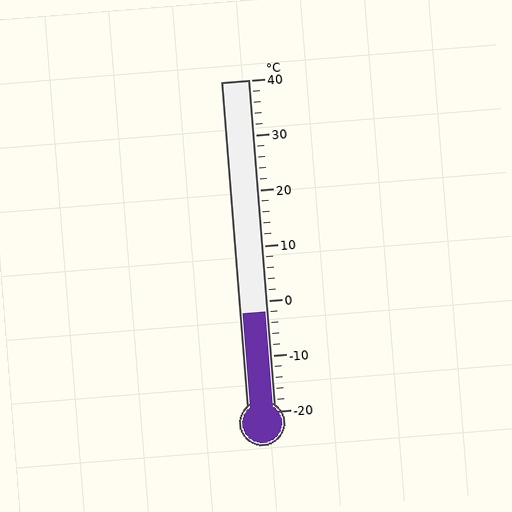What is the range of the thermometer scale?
The thermometer scale ranges from -20°C to 40°C.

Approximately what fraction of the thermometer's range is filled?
The thermometer is filled to approximately 30% of its range.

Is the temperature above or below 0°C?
The temperature is below 0°C.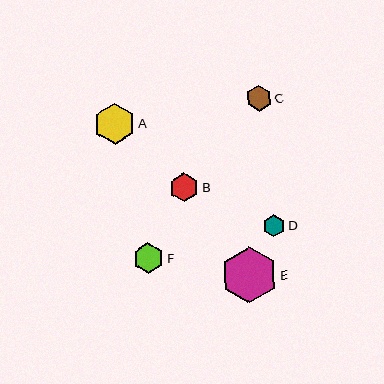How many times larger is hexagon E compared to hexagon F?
Hexagon E is approximately 1.8 times the size of hexagon F.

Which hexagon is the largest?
Hexagon E is the largest with a size of approximately 56 pixels.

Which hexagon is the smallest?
Hexagon D is the smallest with a size of approximately 22 pixels.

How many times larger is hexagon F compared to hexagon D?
Hexagon F is approximately 1.4 times the size of hexagon D.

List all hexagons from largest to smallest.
From largest to smallest: E, A, F, B, C, D.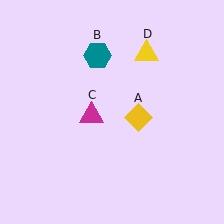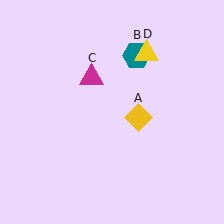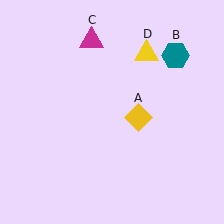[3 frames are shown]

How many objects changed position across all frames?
2 objects changed position: teal hexagon (object B), magenta triangle (object C).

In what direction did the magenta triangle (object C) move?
The magenta triangle (object C) moved up.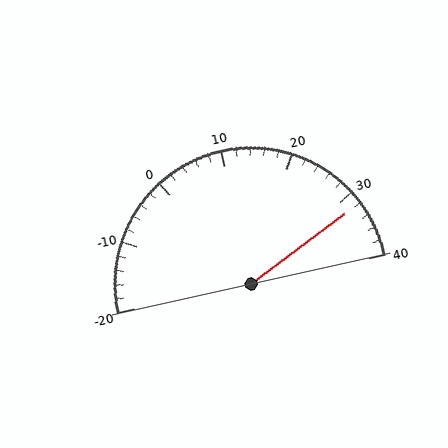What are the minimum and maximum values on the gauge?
The gauge ranges from -20 to 40.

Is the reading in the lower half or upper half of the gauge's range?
The reading is in the upper half of the range (-20 to 40).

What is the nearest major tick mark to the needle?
The nearest major tick mark is 30.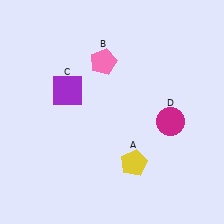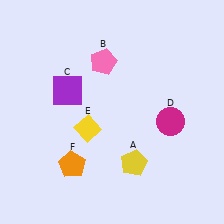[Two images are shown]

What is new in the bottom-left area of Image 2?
A yellow diamond (E) was added in the bottom-left area of Image 2.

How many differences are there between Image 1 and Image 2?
There are 2 differences between the two images.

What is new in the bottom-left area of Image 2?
An orange pentagon (F) was added in the bottom-left area of Image 2.